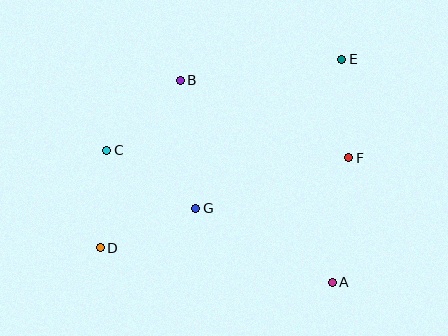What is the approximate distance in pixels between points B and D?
The distance between B and D is approximately 186 pixels.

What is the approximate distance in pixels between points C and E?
The distance between C and E is approximately 252 pixels.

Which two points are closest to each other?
Points C and D are closest to each other.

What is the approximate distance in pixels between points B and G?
The distance between B and G is approximately 129 pixels.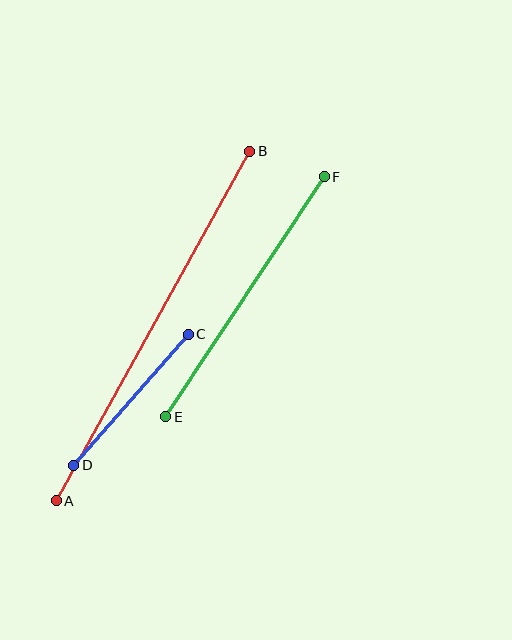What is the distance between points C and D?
The distance is approximately 174 pixels.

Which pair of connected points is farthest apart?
Points A and B are farthest apart.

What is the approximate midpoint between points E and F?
The midpoint is at approximately (245, 297) pixels.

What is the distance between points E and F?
The distance is approximately 287 pixels.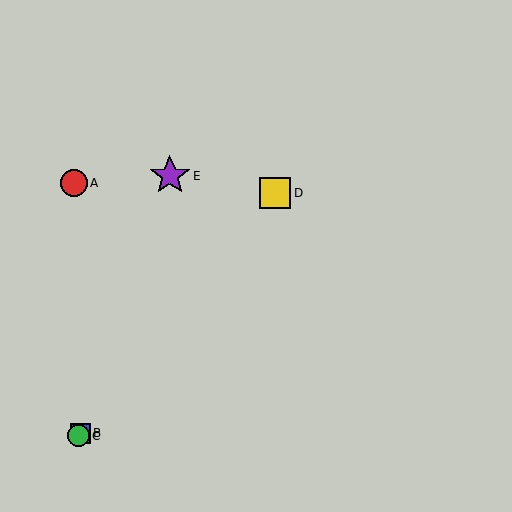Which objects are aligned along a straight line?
Objects B, C, D are aligned along a straight line.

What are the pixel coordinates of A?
Object A is at (74, 183).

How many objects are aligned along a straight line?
3 objects (B, C, D) are aligned along a straight line.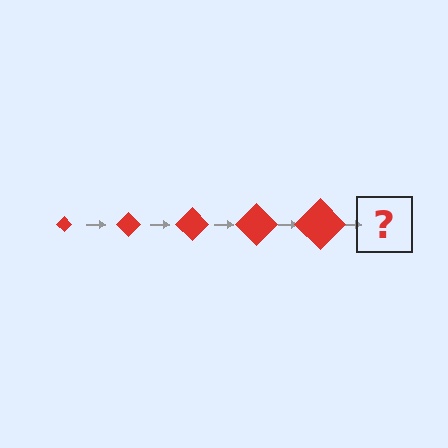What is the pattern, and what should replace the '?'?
The pattern is that the diamond gets progressively larger each step. The '?' should be a red diamond, larger than the previous one.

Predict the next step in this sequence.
The next step is a red diamond, larger than the previous one.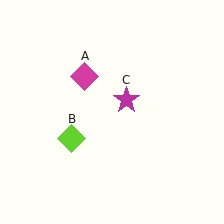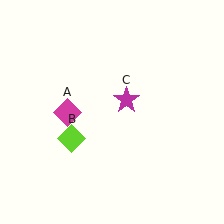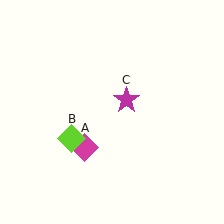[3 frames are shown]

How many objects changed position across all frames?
1 object changed position: magenta diamond (object A).